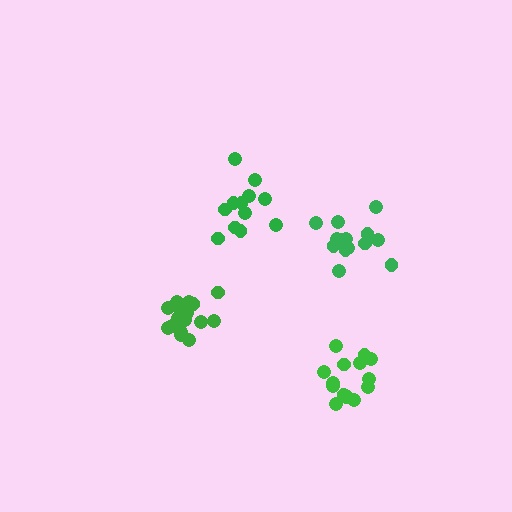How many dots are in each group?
Group 1: 15 dots, Group 2: 15 dots, Group 3: 18 dots, Group 4: 12 dots (60 total).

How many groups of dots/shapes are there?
There are 4 groups.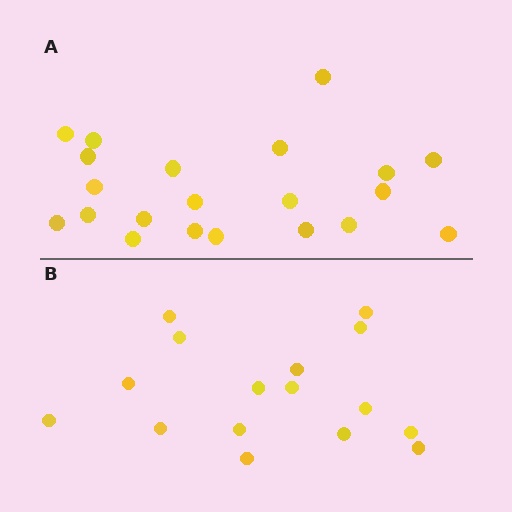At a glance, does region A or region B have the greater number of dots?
Region A (the top region) has more dots.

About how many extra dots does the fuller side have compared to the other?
Region A has about 5 more dots than region B.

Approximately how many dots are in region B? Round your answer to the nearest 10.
About 20 dots. (The exact count is 16, which rounds to 20.)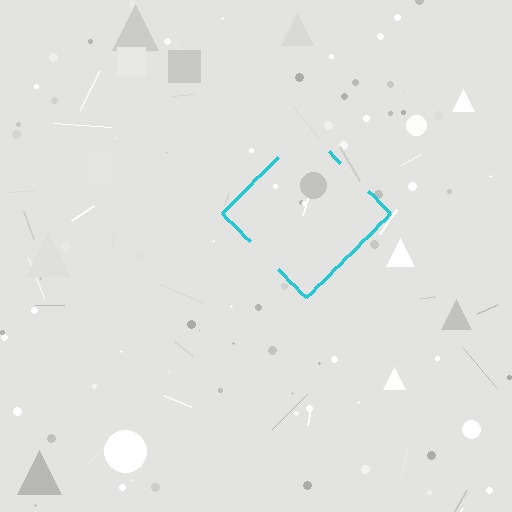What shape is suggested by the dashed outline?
The dashed outline suggests a diamond.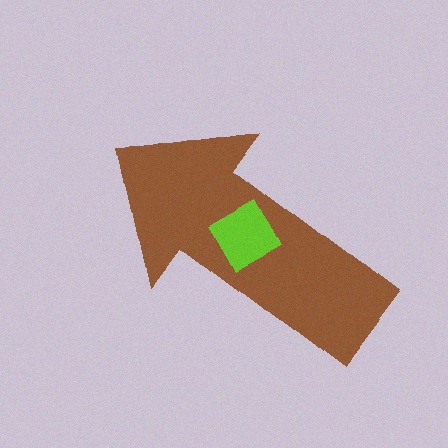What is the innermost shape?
The lime square.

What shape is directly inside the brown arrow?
The lime square.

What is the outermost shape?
The brown arrow.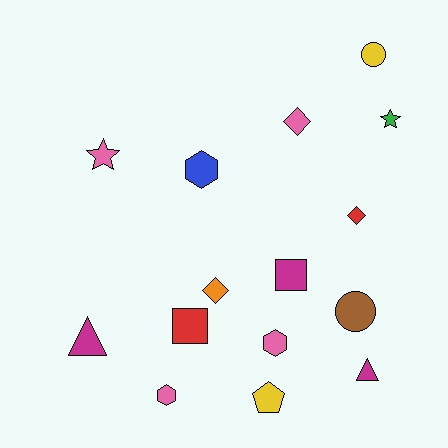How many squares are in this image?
There are 2 squares.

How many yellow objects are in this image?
There are 2 yellow objects.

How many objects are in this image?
There are 15 objects.